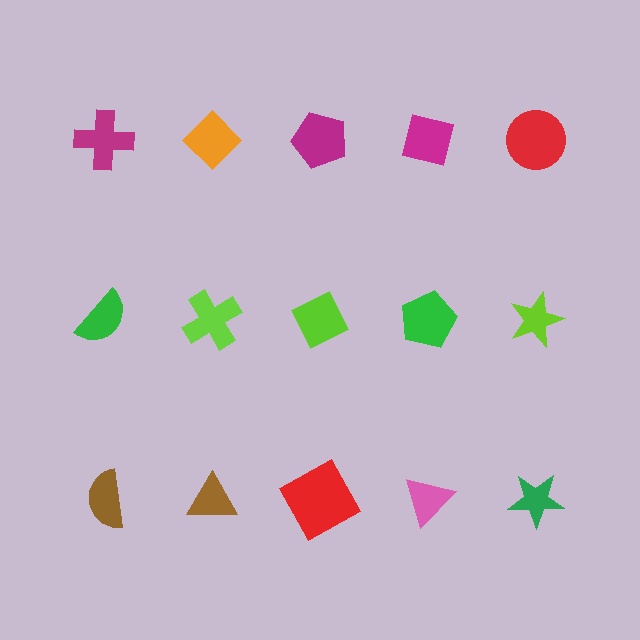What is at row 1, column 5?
A red circle.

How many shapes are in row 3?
5 shapes.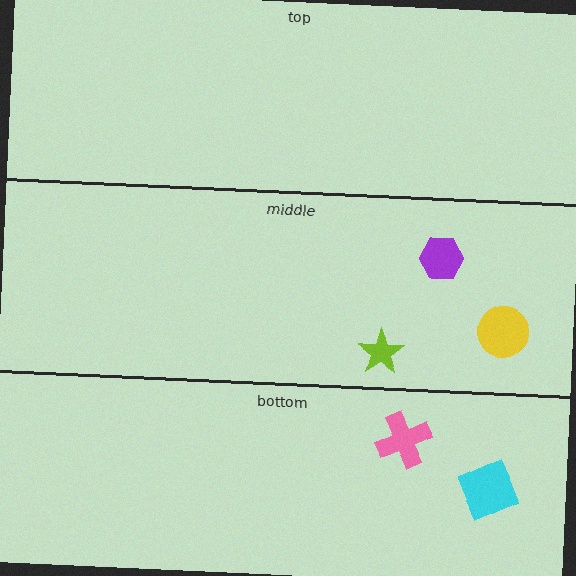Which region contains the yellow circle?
The middle region.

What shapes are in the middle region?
The lime star, the yellow circle, the purple hexagon.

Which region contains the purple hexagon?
The middle region.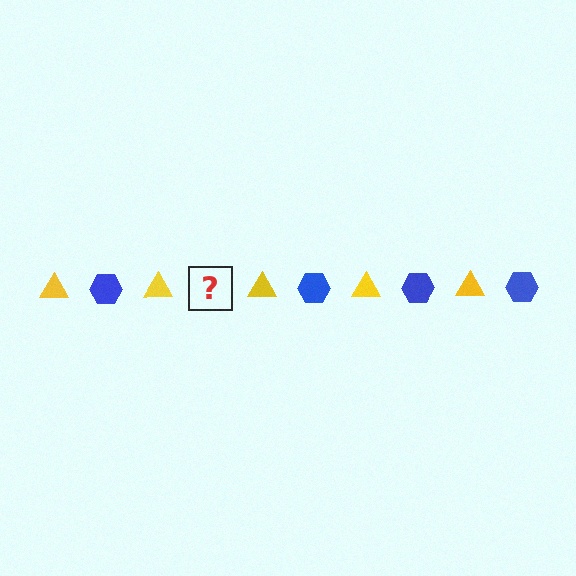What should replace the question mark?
The question mark should be replaced with a blue hexagon.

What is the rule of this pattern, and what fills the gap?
The rule is that the pattern alternates between yellow triangle and blue hexagon. The gap should be filled with a blue hexagon.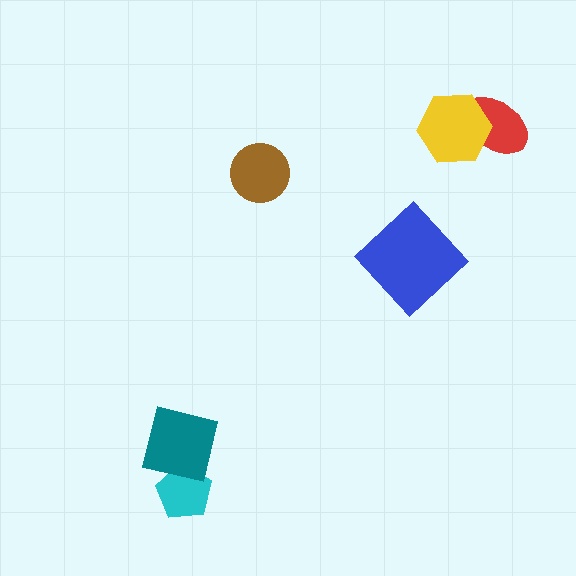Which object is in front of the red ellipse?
The yellow hexagon is in front of the red ellipse.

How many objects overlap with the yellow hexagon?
1 object overlaps with the yellow hexagon.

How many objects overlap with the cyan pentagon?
1 object overlaps with the cyan pentagon.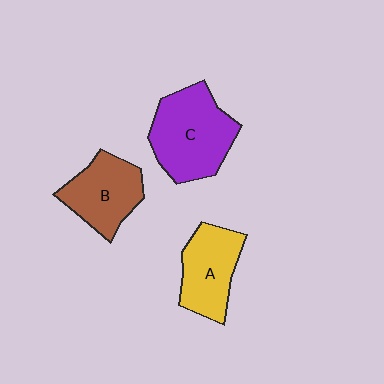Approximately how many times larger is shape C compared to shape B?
Approximately 1.3 times.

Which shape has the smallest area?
Shape A (yellow).